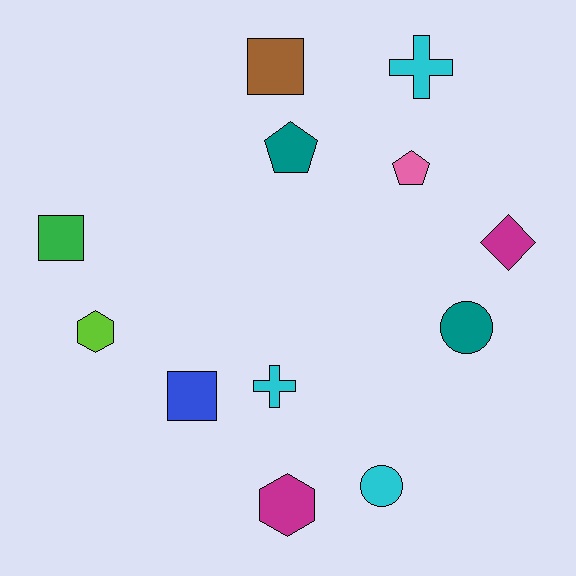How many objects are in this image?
There are 12 objects.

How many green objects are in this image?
There is 1 green object.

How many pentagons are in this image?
There are 2 pentagons.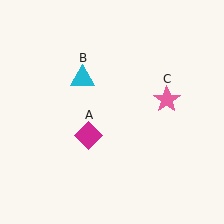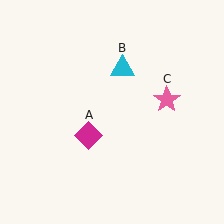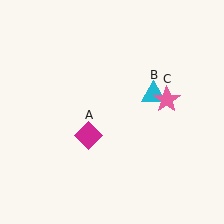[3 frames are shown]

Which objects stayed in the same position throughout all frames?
Magenta diamond (object A) and pink star (object C) remained stationary.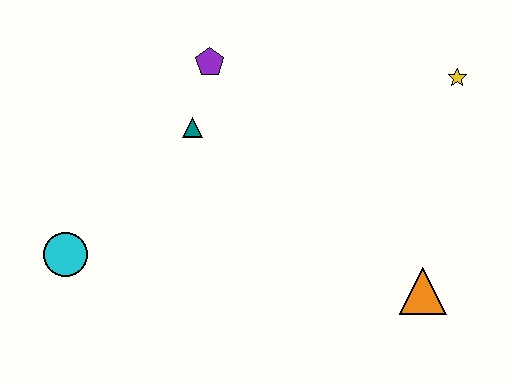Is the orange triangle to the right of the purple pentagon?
Yes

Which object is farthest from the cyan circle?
The yellow star is farthest from the cyan circle.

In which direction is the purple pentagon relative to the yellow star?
The purple pentagon is to the left of the yellow star.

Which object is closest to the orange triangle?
The yellow star is closest to the orange triangle.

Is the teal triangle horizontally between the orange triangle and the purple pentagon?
No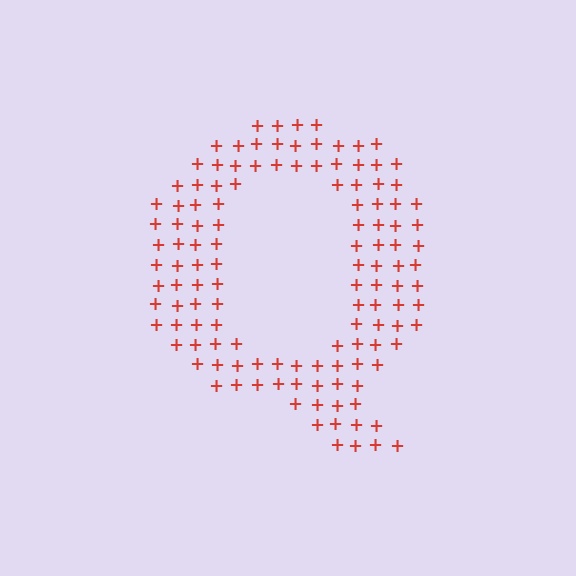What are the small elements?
The small elements are plus signs.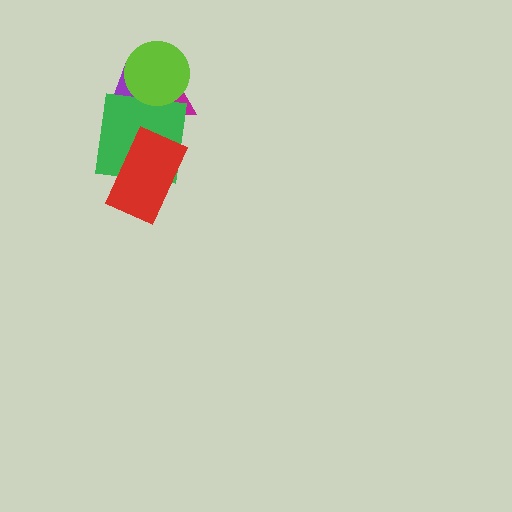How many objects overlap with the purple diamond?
3 objects overlap with the purple diamond.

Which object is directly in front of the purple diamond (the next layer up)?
The green square is directly in front of the purple diamond.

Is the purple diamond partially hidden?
Yes, it is partially covered by another shape.